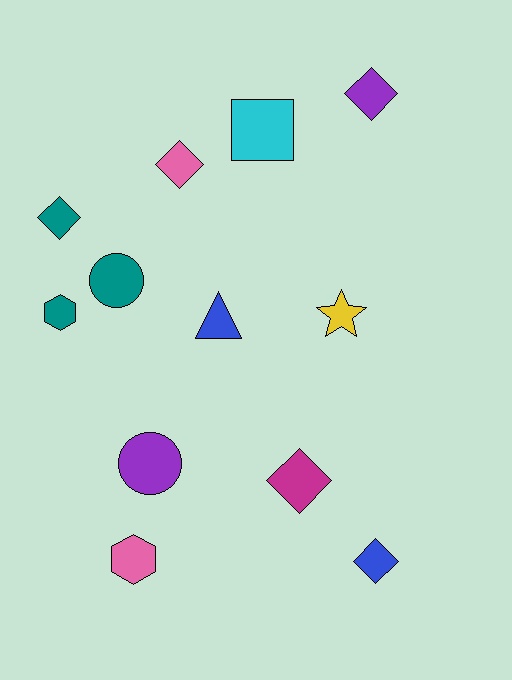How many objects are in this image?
There are 12 objects.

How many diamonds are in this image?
There are 5 diamonds.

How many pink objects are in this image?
There are 2 pink objects.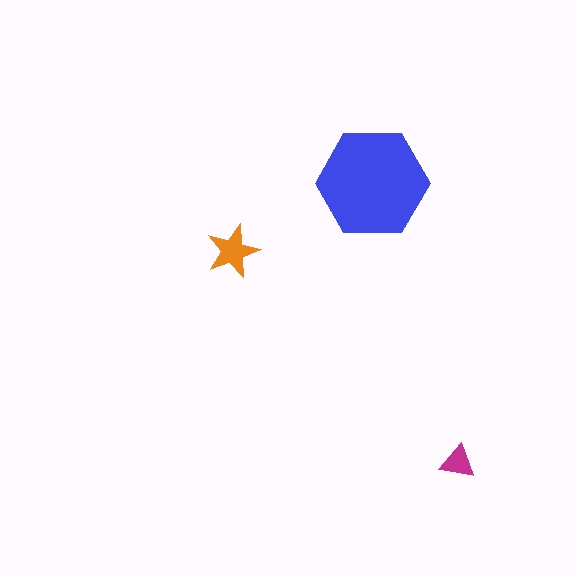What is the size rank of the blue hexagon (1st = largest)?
1st.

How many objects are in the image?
There are 3 objects in the image.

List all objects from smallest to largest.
The magenta triangle, the orange star, the blue hexagon.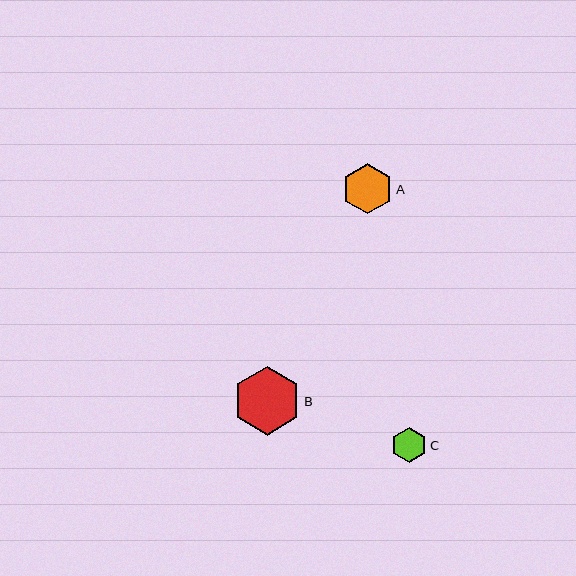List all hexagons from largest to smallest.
From largest to smallest: B, A, C.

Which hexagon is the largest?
Hexagon B is the largest with a size of approximately 68 pixels.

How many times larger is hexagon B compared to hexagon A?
Hexagon B is approximately 1.4 times the size of hexagon A.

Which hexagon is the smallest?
Hexagon C is the smallest with a size of approximately 35 pixels.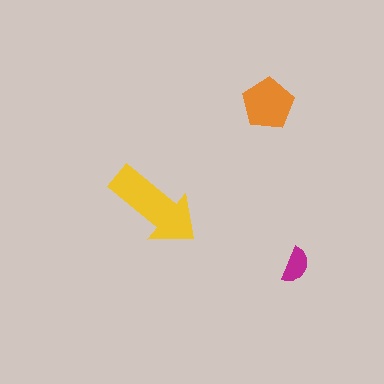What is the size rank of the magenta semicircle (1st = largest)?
3rd.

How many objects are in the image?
There are 3 objects in the image.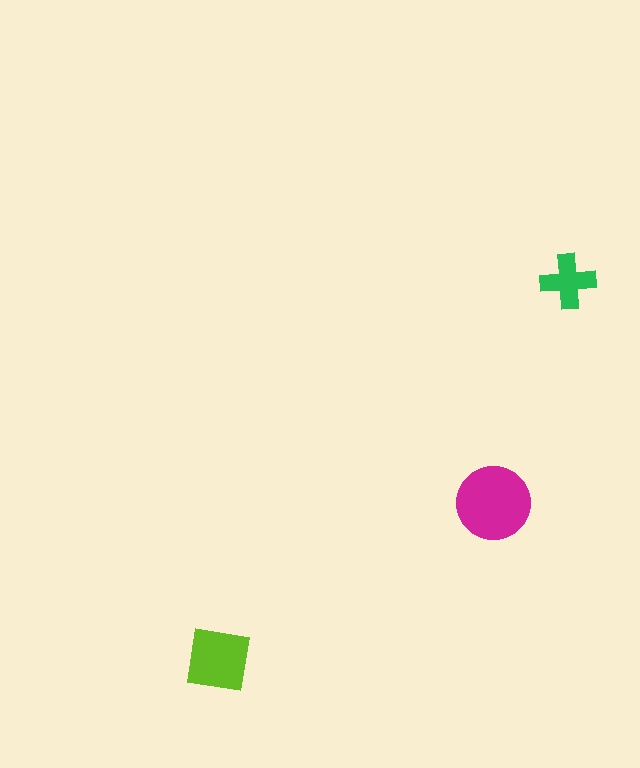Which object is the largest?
The magenta circle.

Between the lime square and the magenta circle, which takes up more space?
The magenta circle.